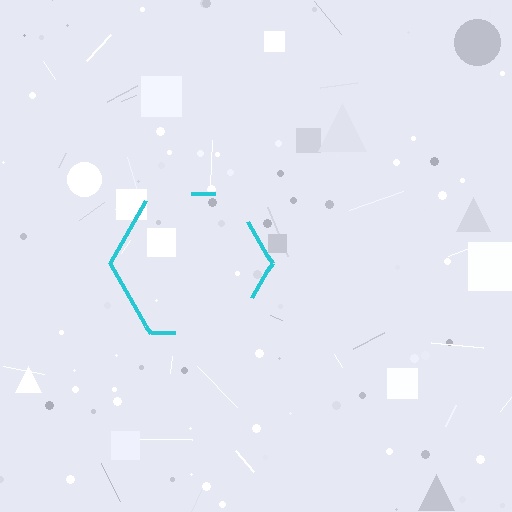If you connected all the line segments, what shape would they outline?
They would outline a hexagon.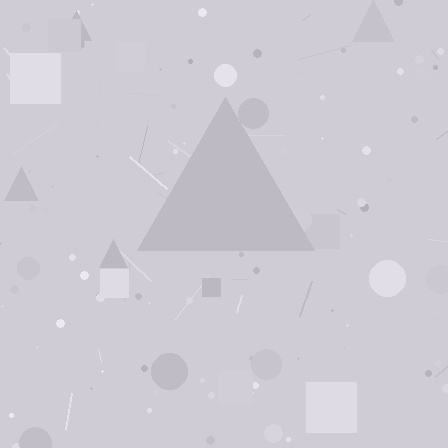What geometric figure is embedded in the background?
A triangle is embedded in the background.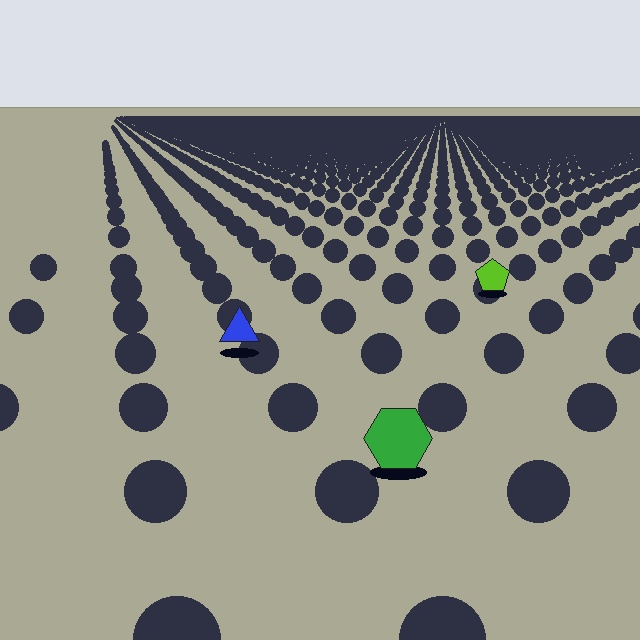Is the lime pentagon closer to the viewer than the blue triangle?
No. The blue triangle is closer — you can tell from the texture gradient: the ground texture is coarser near it.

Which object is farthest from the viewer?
The lime pentagon is farthest from the viewer. It appears smaller and the ground texture around it is denser.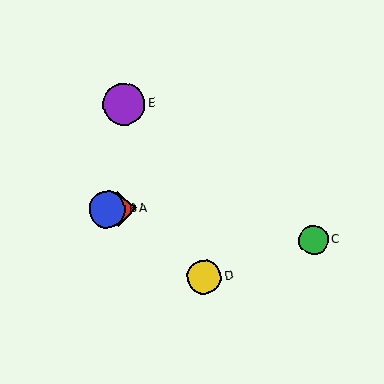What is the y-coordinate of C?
Object C is at y≈240.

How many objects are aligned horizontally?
2 objects (A, B) are aligned horizontally.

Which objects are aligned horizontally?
Objects A, B are aligned horizontally.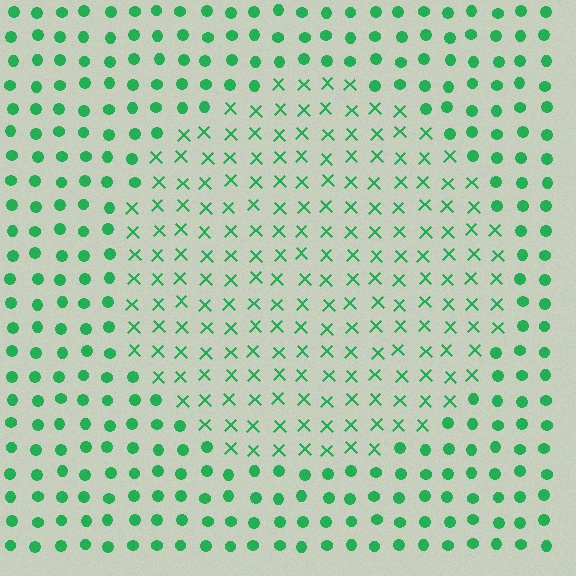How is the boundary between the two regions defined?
The boundary is defined by a change in element shape: X marks inside vs. circles outside. All elements share the same color and spacing.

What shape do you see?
I see a circle.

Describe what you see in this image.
The image is filled with small green elements arranged in a uniform grid. A circle-shaped region contains X marks, while the surrounding area contains circles. The boundary is defined purely by the change in element shape.